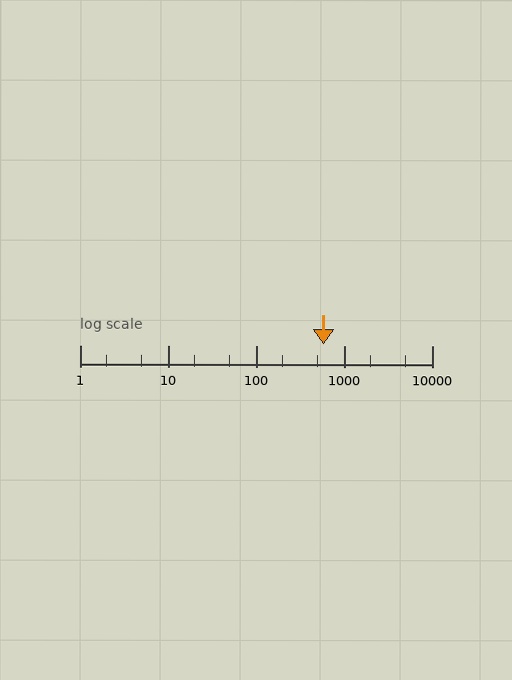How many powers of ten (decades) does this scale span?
The scale spans 4 decades, from 1 to 10000.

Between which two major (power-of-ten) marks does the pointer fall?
The pointer is between 100 and 1000.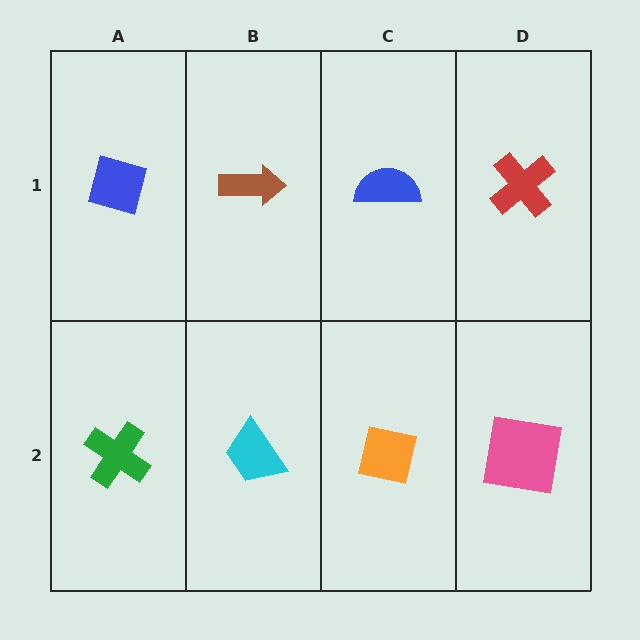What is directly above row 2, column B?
A brown arrow.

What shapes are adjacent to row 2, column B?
A brown arrow (row 1, column B), a green cross (row 2, column A), an orange square (row 2, column C).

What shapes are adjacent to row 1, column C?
An orange square (row 2, column C), a brown arrow (row 1, column B), a red cross (row 1, column D).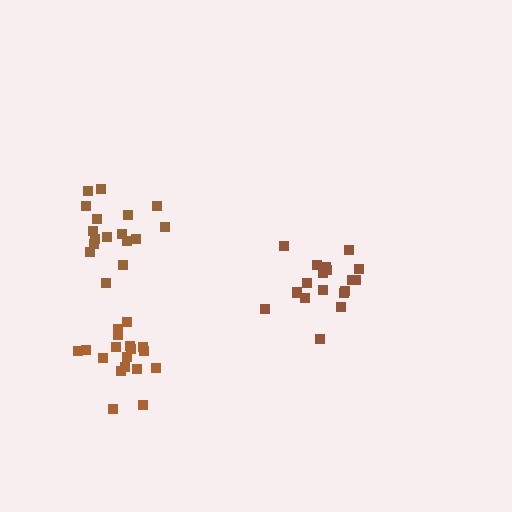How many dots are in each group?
Group 1: 17 dots, Group 2: 19 dots, Group 3: 18 dots (54 total).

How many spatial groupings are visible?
There are 3 spatial groupings.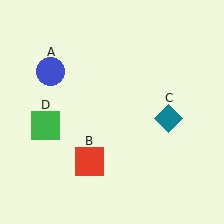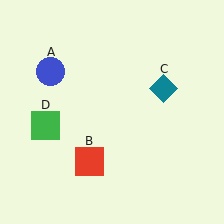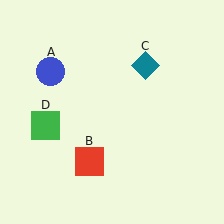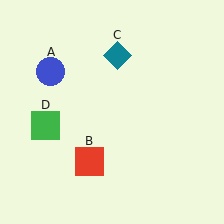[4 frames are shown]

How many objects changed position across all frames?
1 object changed position: teal diamond (object C).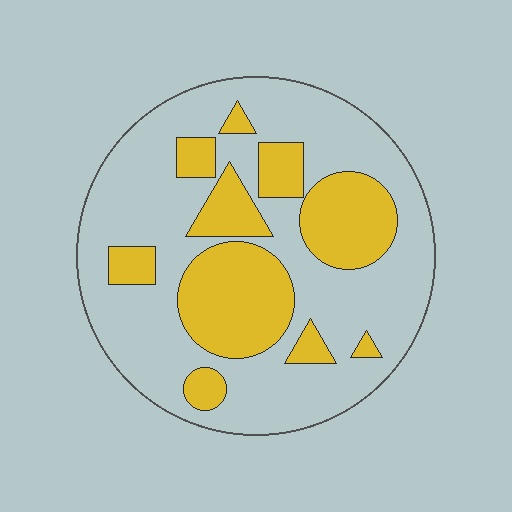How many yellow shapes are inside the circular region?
10.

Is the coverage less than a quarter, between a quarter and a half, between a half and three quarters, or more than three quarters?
Between a quarter and a half.